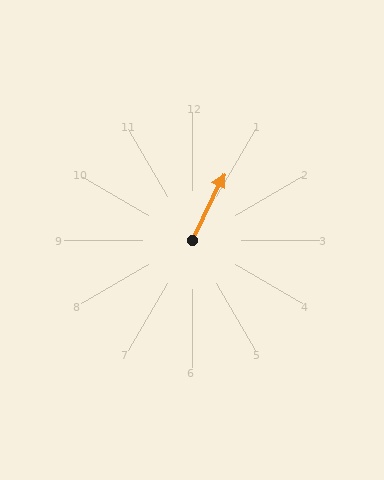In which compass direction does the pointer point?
Northeast.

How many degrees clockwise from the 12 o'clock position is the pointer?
Approximately 26 degrees.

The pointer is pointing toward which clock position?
Roughly 1 o'clock.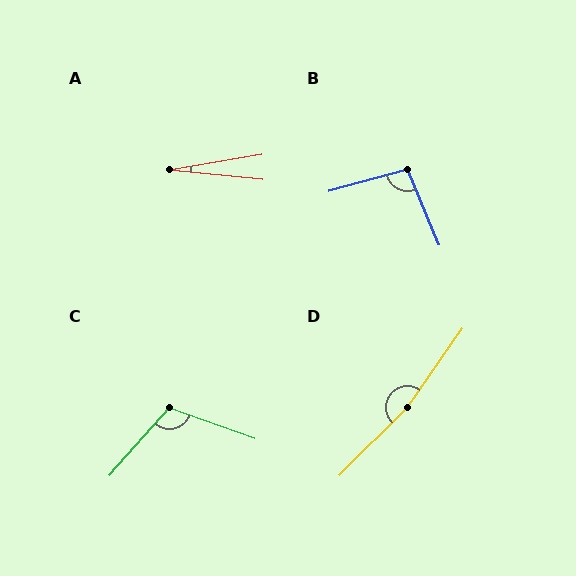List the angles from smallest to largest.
A (15°), B (98°), C (112°), D (170°).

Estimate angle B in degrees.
Approximately 98 degrees.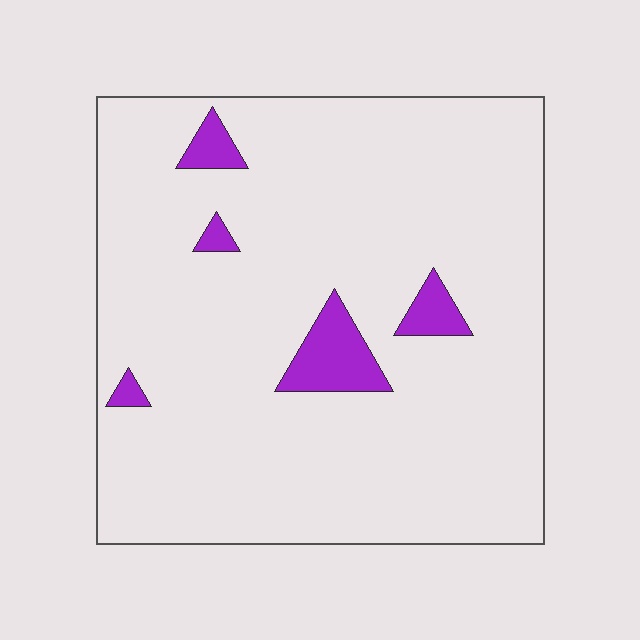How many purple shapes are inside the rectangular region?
5.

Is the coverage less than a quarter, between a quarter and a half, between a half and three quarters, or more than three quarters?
Less than a quarter.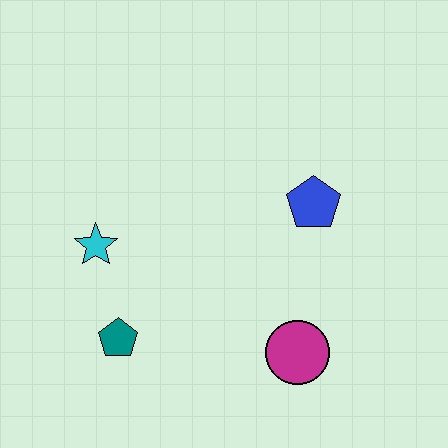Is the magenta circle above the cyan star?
No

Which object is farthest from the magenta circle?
The cyan star is farthest from the magenta circle.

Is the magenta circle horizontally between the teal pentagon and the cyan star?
No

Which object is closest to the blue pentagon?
The magenta circle is closest to the blue pentagon.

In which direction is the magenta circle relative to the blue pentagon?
The magenta circle is below the blue pentagon.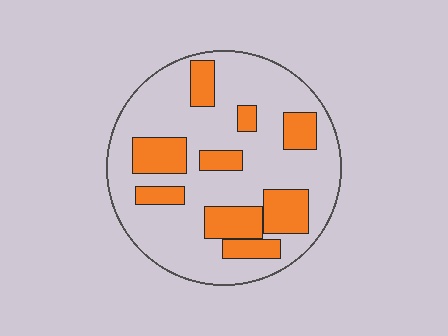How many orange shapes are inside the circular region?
9.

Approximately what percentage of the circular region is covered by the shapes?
Approximately 30%.